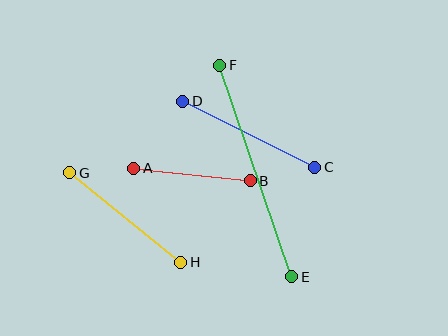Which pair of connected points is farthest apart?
Points E and F are farthest apart.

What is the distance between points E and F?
The distance is approximately 224 pixels.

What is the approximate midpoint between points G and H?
The midpoint is at approximately (125, 218) pixels.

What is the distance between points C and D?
The distance is approximately 148 pixels.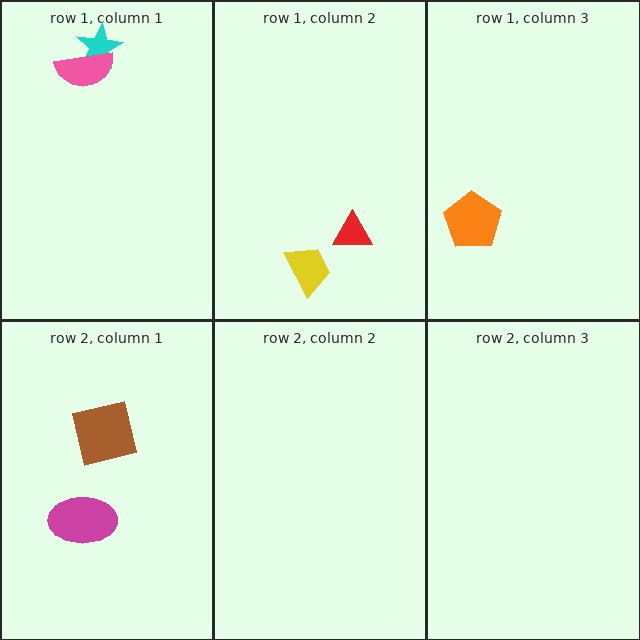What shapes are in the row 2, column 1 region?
The brown square, the magenta ellipse.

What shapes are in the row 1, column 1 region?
The cyan star, the pink semicircle.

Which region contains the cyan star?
The row 1, column 1 region.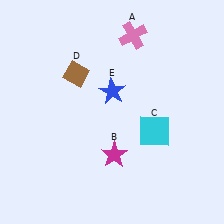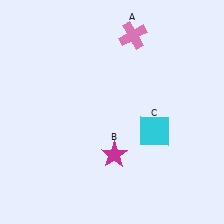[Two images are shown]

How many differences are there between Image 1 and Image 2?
There are 2 differences between the two images.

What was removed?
The blue star (E), the brown diamond (D) were removed in Image 2.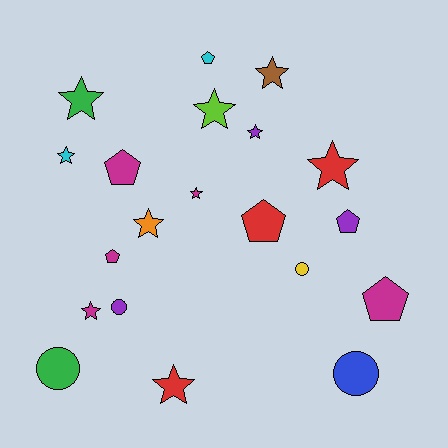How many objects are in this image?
There are 20 objects.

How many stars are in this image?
There are 10 stars.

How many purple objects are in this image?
There are 3 purple objects.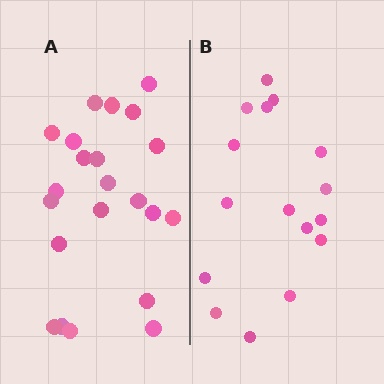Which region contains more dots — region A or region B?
Region A (the left region) has more dots.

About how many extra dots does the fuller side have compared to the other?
Region A has about 6 more dots than region B.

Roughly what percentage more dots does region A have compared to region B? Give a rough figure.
About 40% more.